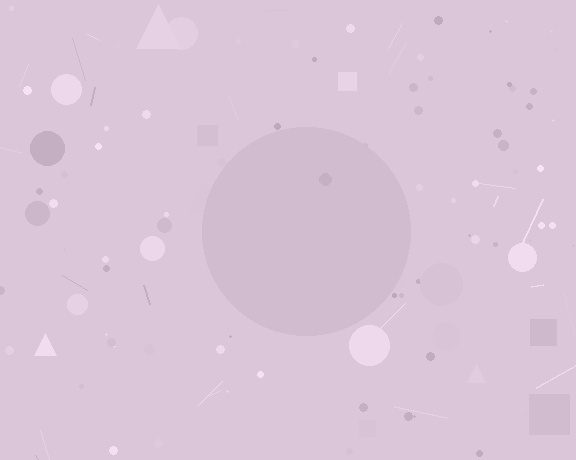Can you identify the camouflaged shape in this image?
The camouflaged shape is a circle.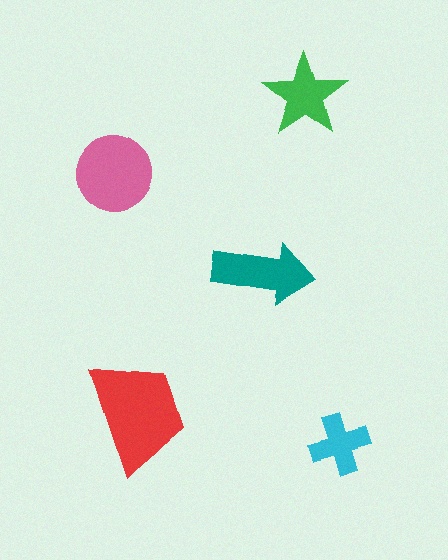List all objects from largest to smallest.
The red trapezoid, the pink circle, the teal arrow, the green star, the cyan cross.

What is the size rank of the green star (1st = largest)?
4th.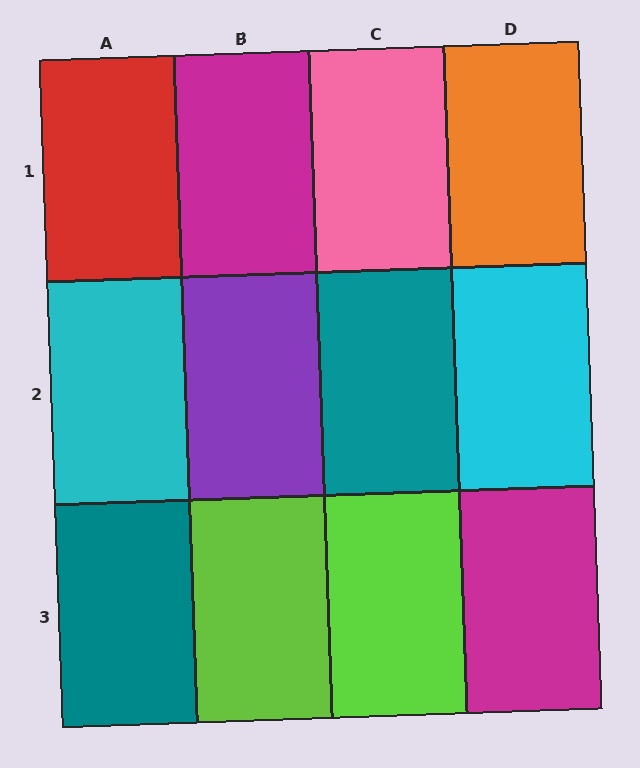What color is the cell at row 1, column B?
Magenta.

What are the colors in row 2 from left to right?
Cyan, purple, teal, cyan.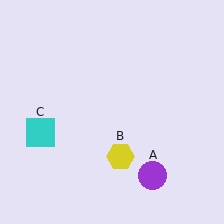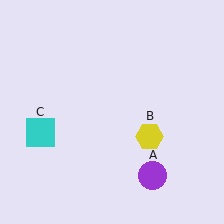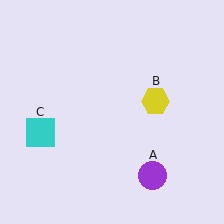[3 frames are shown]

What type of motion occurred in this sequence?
The yellow hexagon (object B) rotated counterclockwise around the center of the scene.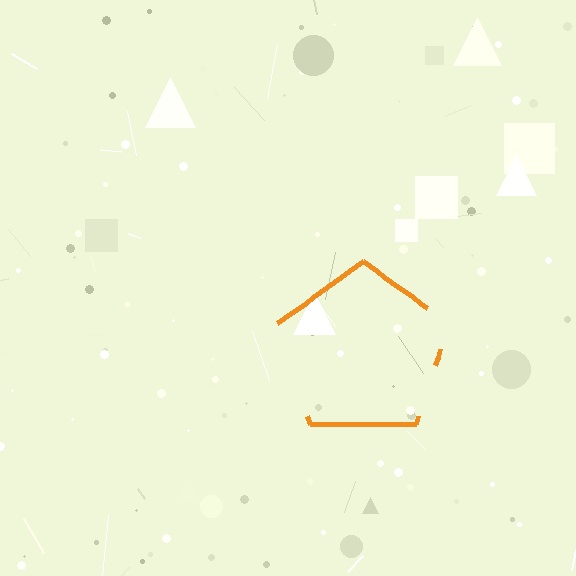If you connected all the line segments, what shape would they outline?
They would outline a pentagon.